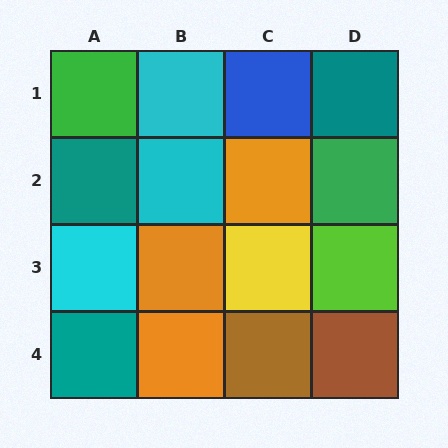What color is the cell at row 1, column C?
Blue.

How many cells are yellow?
1 cell is yellow.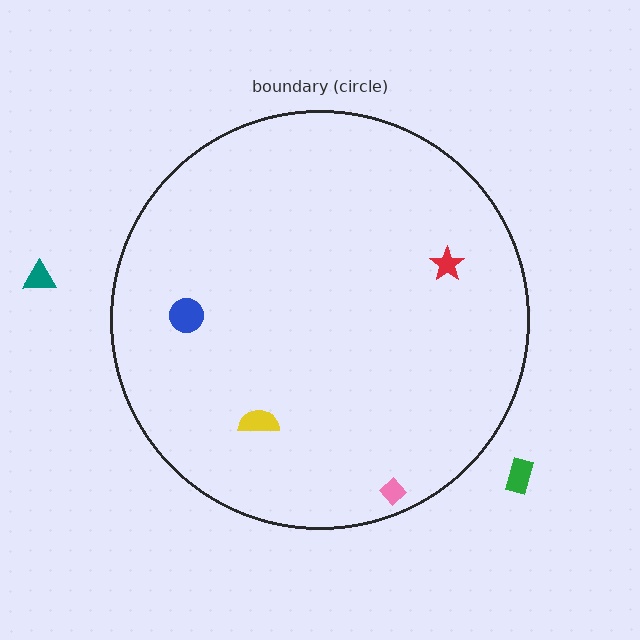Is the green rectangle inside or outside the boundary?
Outside.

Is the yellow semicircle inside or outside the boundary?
Inside.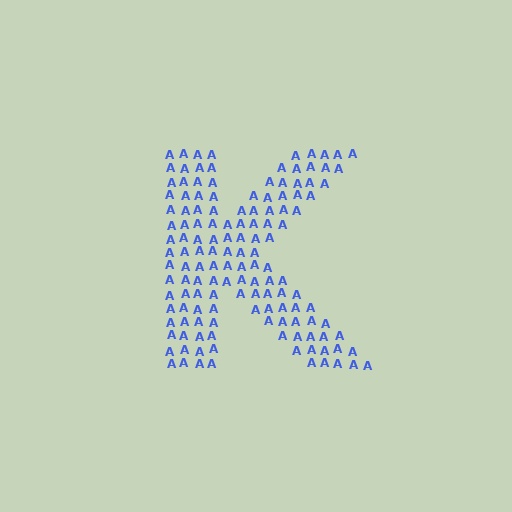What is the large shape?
The large shape is the letter K.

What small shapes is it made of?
It is made of small letter A's.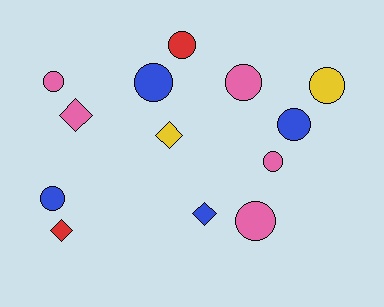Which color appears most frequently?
Pink, with 5 objects.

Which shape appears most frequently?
Circle, with 9 objects.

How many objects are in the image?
There are 13 objects.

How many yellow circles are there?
There is 1 yellow circle.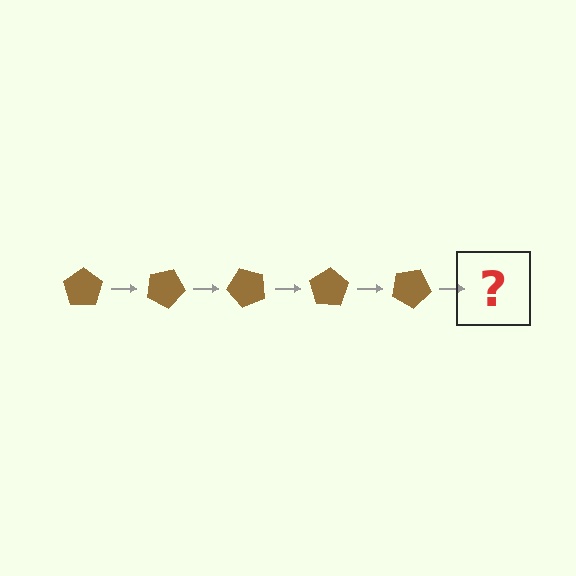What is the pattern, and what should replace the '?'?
The pattern is that the pentagon rotates 25 degrees each step. The '?' should be a brown pentagon rotated 125 degrees.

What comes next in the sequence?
The next element should be a brown pentagon rotated 125 degrees.